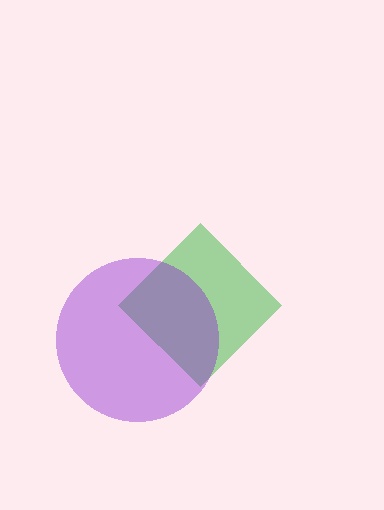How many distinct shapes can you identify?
There are 2 distinct shapes: a green diamond, a purple circle.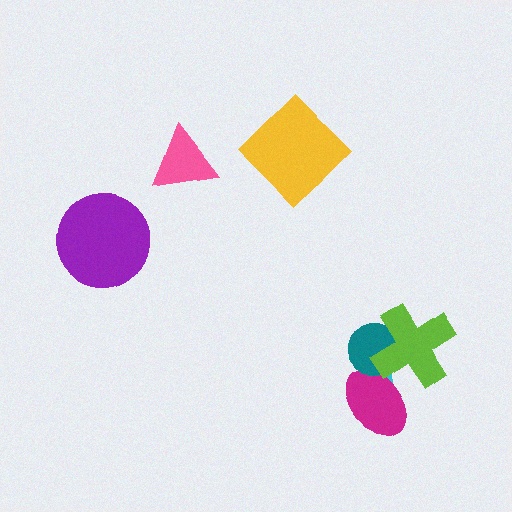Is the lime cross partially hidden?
No, no other shape covers it.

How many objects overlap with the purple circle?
0 objects overlap with the purple circle.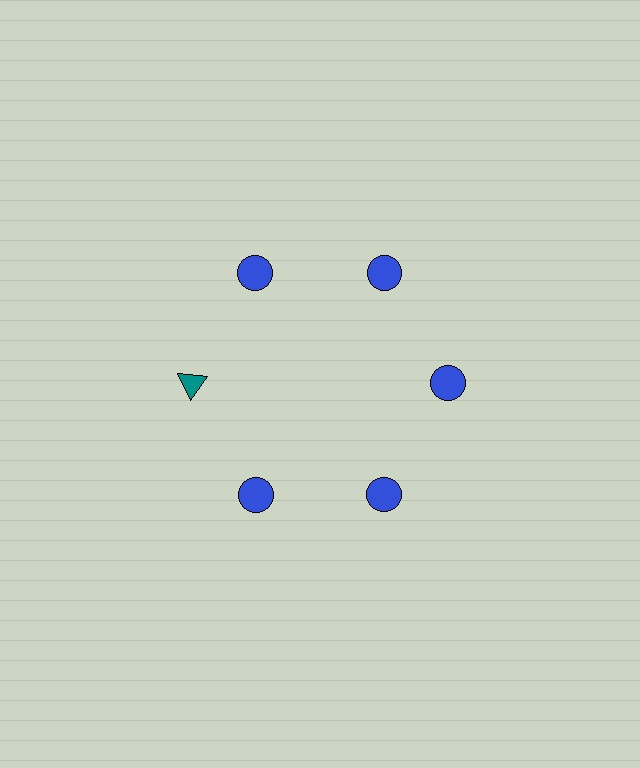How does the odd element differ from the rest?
It differs in both color (teal instead of blue) and shape (triangle instead of circle).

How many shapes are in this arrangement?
There are 6 shapes arranged in a ring pattern.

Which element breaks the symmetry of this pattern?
The teal triangle at roughly the 9 o'clock position breaks the symmetry. All other shapes are blue circles.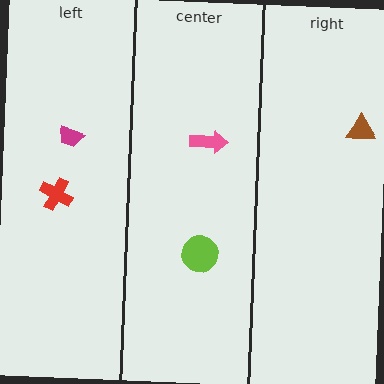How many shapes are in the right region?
1.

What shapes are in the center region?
The lime circle, the pink arrow.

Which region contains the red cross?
The left region.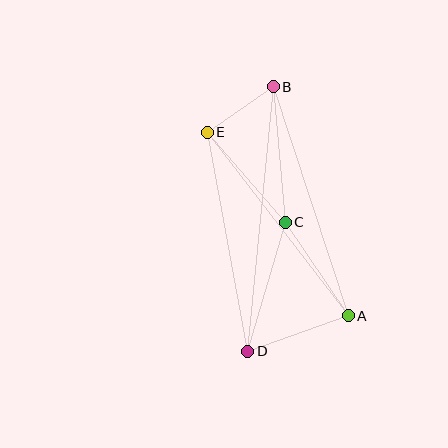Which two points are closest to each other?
Points B and E are closest to each other.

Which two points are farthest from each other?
Points B and D are farthest from each other.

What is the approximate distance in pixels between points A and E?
The distance between A and E is approximately 231 pixels.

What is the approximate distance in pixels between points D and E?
The distance between D and E is approximately 223 pixels.